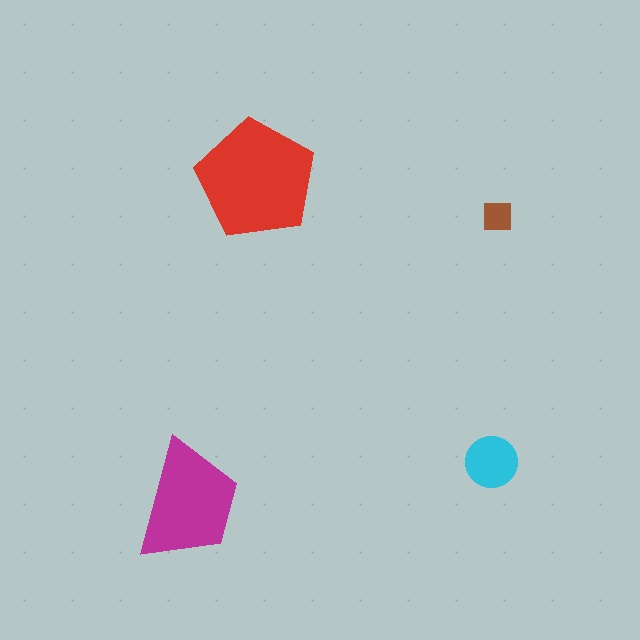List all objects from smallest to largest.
The brown square, the cyan circle, the magenta trapezoid, the red pentagon.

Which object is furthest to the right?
The brown square is rightmost.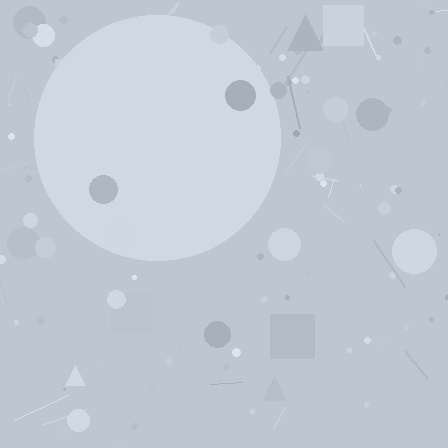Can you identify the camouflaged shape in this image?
The camouflaged shape is a circle.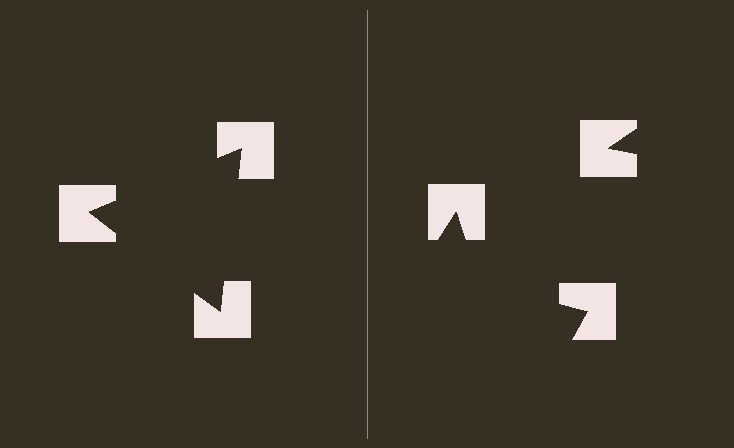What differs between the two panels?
The notched squares are positioned identically on both sides; only the wedge orientations differ. On the left they align to a triangle; on the right they are misaligned.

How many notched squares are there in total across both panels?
6 — 3 on each side.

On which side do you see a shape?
An illusory triangle appears on the left side. On the right side the wedge cuts are rotated, so no coherent shape forms.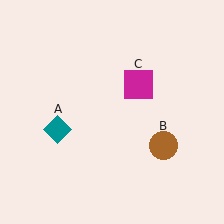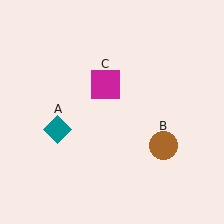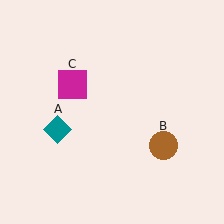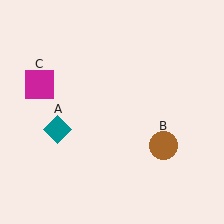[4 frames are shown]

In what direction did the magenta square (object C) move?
The magenta square (object C) moved left.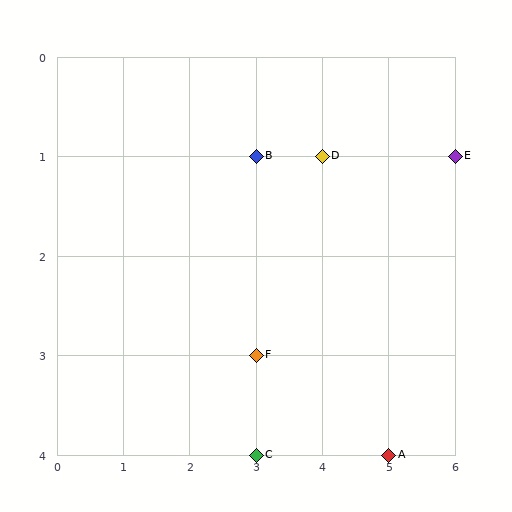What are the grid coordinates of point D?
Point D is at grid coordinates (4, 1).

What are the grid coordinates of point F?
Point F is at grid coordinates (3, 3).